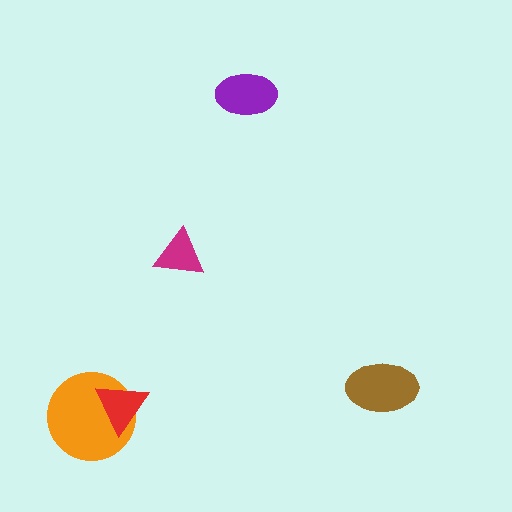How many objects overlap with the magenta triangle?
0 objects overlap with the magenta triangle.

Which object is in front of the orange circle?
The red triangle is in front of the orange circle.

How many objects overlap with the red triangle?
1 object overlaps with the red triangle.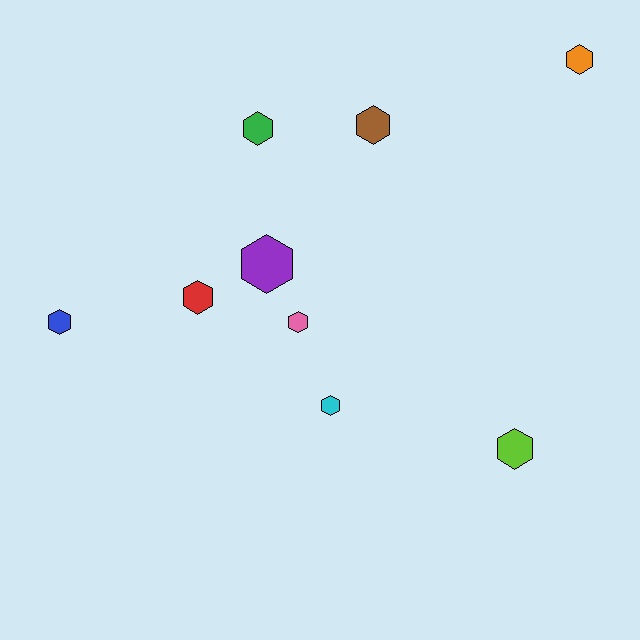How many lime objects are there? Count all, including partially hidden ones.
There is 1 lime object.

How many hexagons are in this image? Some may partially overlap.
There are 9 hexagons.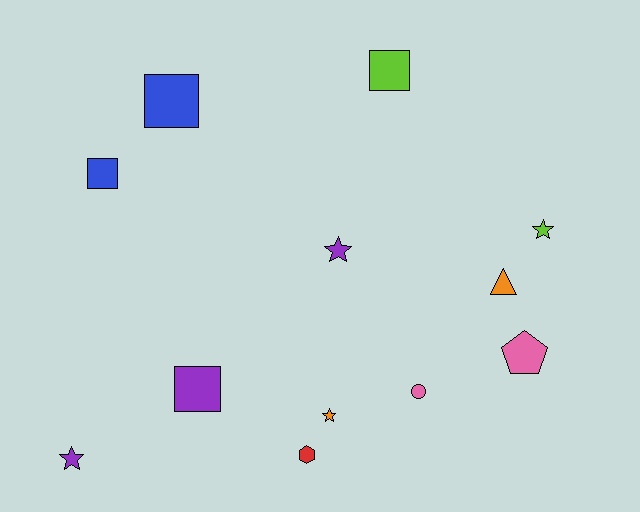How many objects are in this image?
There are 12 objects.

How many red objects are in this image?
There is 1 red object.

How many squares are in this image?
There are 4 squares.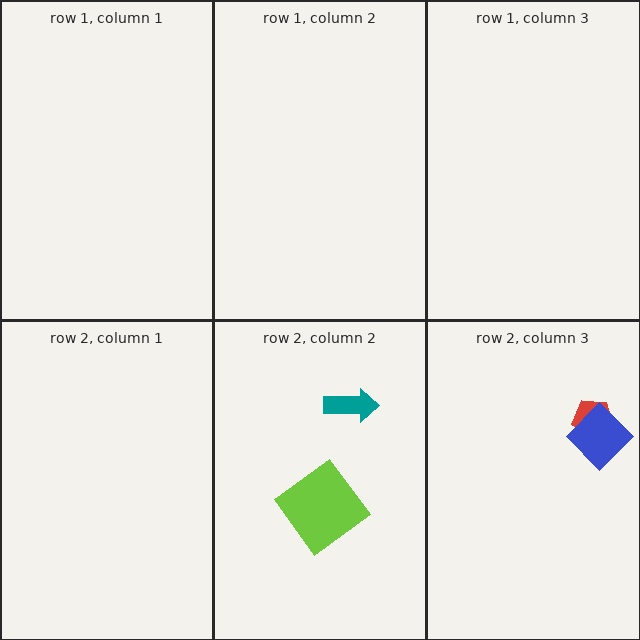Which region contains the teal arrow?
The row 2, column 2 region.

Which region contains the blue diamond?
The row 2, column 3 region.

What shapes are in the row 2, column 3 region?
The red pentagon, the blue diamond.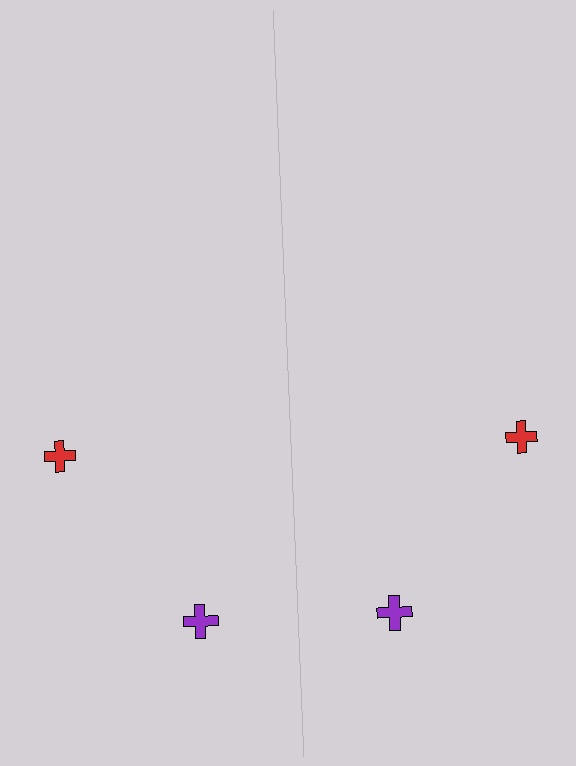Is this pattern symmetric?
Yes, this pattern has bilateral (reflection) symmetry.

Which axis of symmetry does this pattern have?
The pattern has a vertical axis of symmetry running through the center of the image.